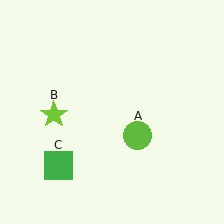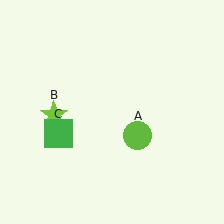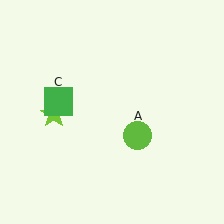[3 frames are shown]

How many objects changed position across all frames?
1 object changed position: green square (object C).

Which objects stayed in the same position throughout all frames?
Lime circle (object A) and lime star (object B) remained stationary.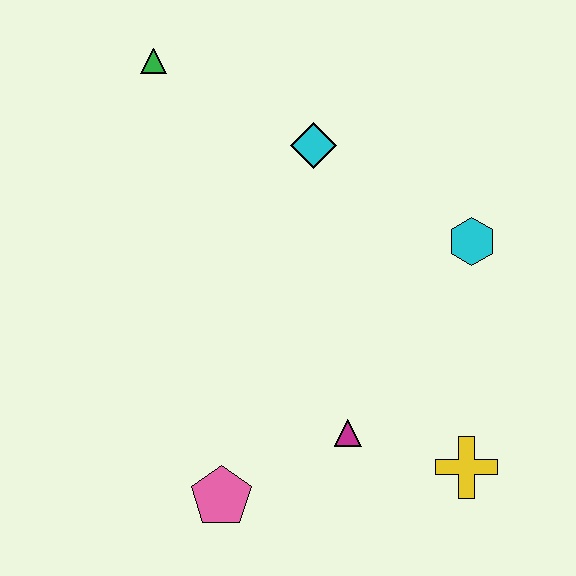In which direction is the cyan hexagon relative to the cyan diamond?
The cyan hexagon is to the right of the cyan diamond.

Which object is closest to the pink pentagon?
The magenta triangle is closest to the pink pentagon.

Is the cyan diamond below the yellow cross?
No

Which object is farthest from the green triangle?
The yellow cross is farthest from the green triangle.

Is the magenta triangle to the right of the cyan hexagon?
No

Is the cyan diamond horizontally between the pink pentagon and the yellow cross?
Yes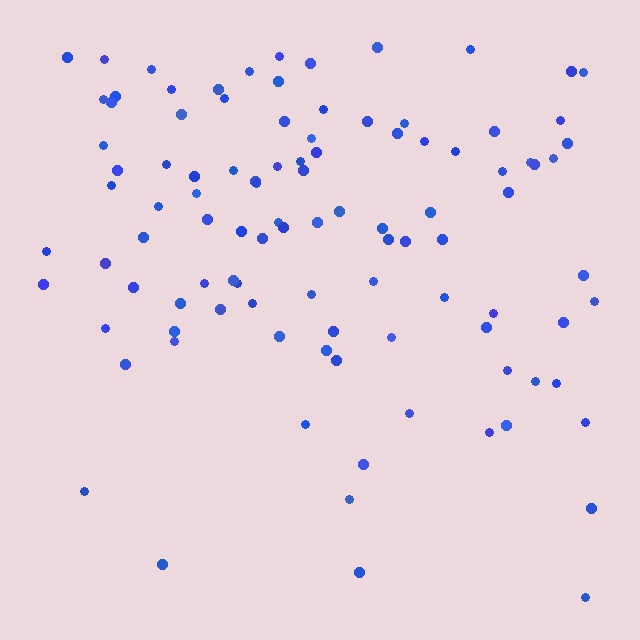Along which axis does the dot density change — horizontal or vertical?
Vertical.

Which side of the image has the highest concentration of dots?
The top.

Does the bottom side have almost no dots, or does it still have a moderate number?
Still a moderate number, just noticeably fewer than the top.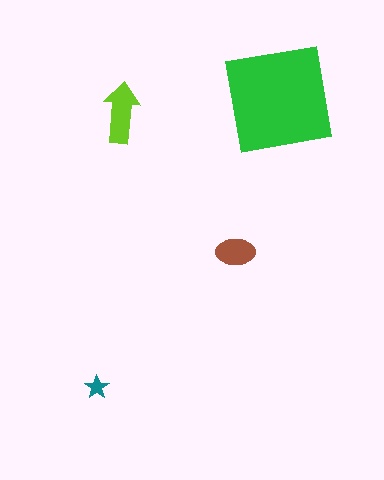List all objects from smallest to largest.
The teal star, the brown ellipse, the lime arrow, the green square.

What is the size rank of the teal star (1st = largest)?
4th.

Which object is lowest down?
The teal star is bottommost.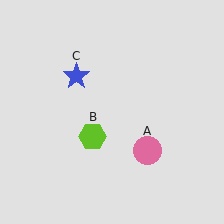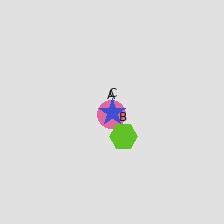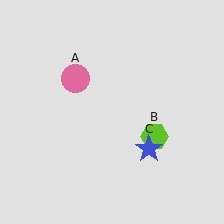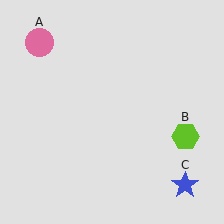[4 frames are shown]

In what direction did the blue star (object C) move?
The blue star (object C) moved down and to the right.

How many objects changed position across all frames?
3 objects changed position: pink circle (object A), lime hexagon (object B), blue star (object C).